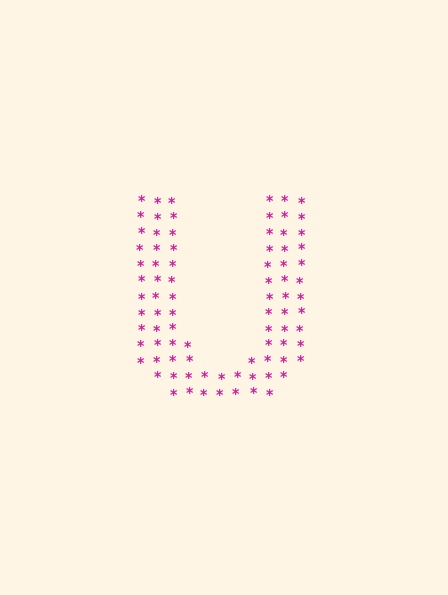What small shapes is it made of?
It is made of small asterisks.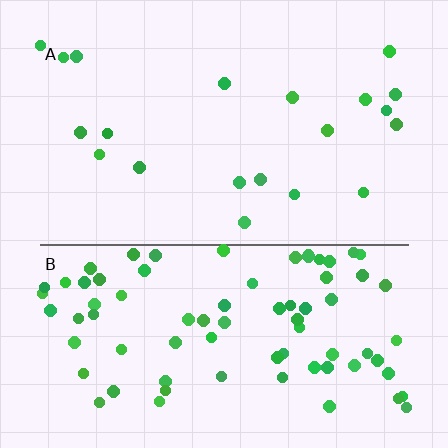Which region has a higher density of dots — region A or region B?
B (the bottom).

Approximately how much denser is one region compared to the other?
Approximately 3.9× — region B over region A.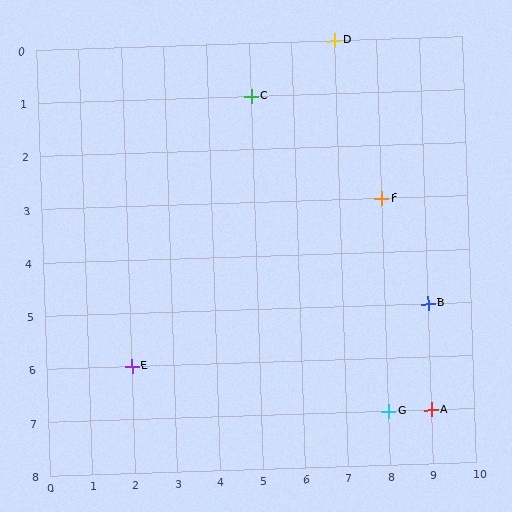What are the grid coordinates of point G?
Point G is at grid coordinates (8, 7).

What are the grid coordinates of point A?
Point A is at grid coordinates (9, 7).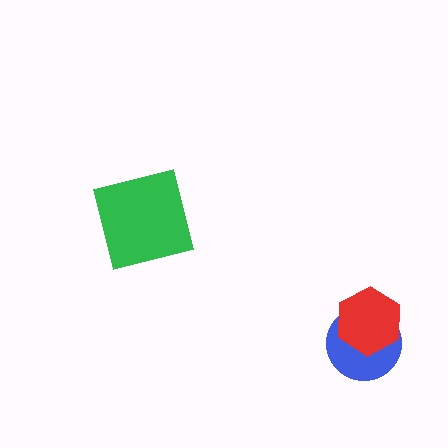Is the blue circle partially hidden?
Yes, it is partially covered by another shape.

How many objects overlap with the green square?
0 objects overlap with the green square.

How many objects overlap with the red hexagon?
1 object overlaps with the red hexagon.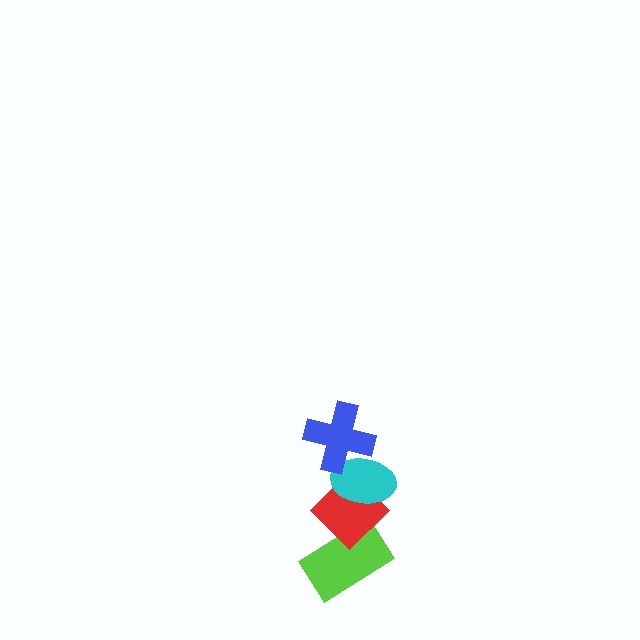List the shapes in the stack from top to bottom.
From top to bottom: the blue cross, the cyan ellipse, the red diamond, the lime rectangle.